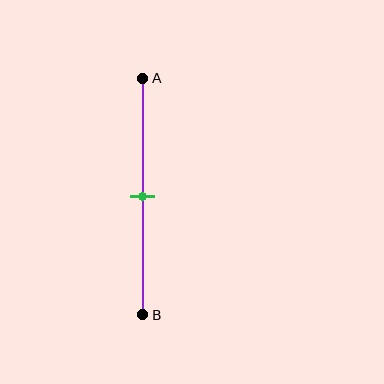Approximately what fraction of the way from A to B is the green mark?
The green mark is approximately 50% of the way from A to B.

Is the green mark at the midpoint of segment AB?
Yes, the mark is approximately at the midpoint.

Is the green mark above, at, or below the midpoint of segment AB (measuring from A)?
The green mark is approximately at the midpoint of segment AB.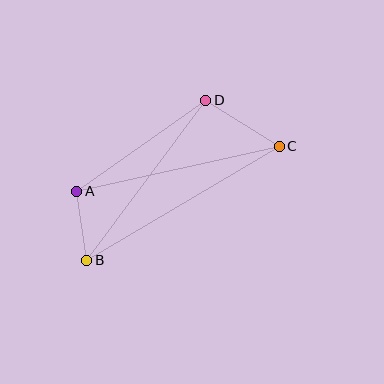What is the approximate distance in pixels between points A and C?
The distance between A and C is approximately 208 pixels.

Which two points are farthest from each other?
Points B and C are farthest from each other.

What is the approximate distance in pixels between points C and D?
The distance between C and D is approximately 86 pixels.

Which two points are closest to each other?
Points A and B are closest to each other.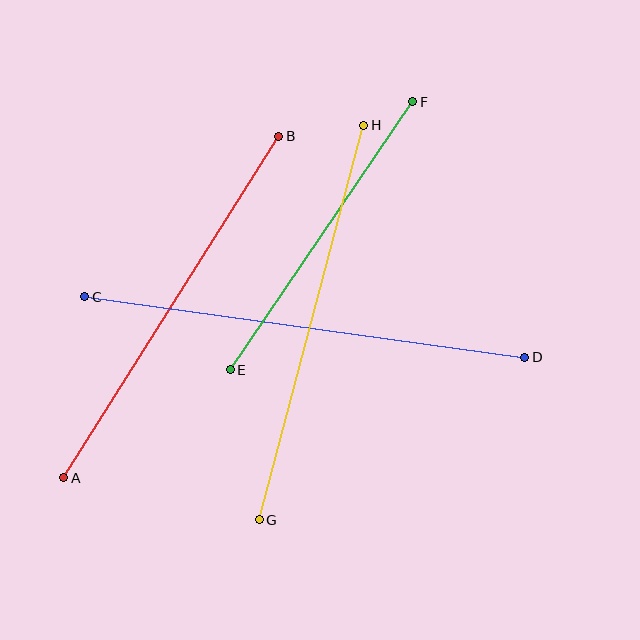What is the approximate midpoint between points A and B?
The midpoint is at approximately (171, 307) pixels.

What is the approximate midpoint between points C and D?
The midpoint is at approximately (305, 327) pixels.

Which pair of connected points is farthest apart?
Points C and D are farthest apart.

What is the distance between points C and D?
The distance is approximately 444 pixels.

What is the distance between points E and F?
The distance is approximately 325 pixels.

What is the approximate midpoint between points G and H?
The midpoint is at approximately (312, 323) pixels.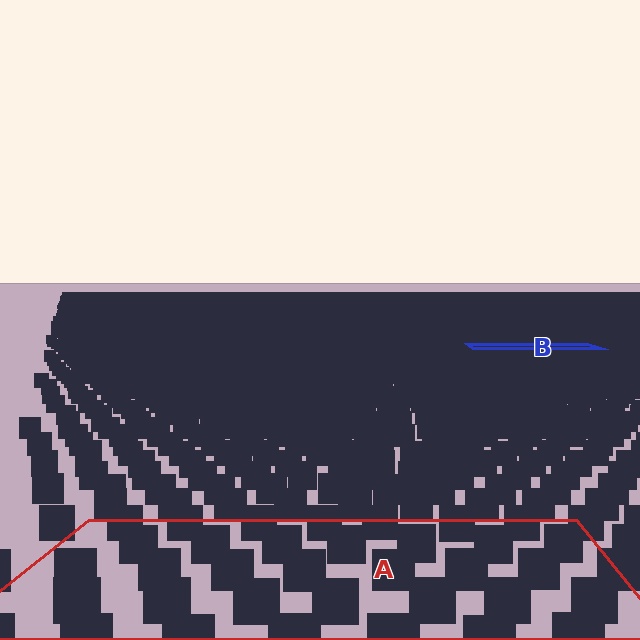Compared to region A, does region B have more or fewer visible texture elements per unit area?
Region B has more texture elements per unit area — they are packed more densely because it is farther away.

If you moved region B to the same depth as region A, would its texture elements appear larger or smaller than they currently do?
They would appear larger. At a closer depth, the same texture elements are projected at a bigger on-screen size.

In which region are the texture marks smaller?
The texture marks are smaller in region B, because it is farther away.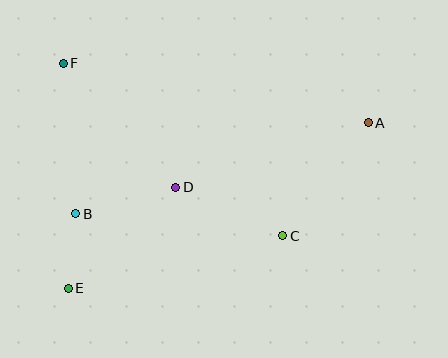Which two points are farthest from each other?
Points A and E are farthest from each other.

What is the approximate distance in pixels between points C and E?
The distance between C and E is approximately 221 pixels.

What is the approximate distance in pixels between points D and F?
The distance between D and F is approximately 167 pixels.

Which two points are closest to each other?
Points B and E are closest to each other.